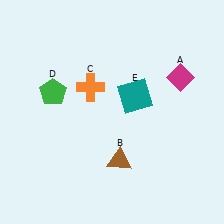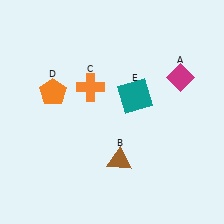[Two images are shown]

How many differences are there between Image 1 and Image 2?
There is 1 difference between the two images.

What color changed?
The pentagon (D) changed from green in Image 1 to orange in Image 2.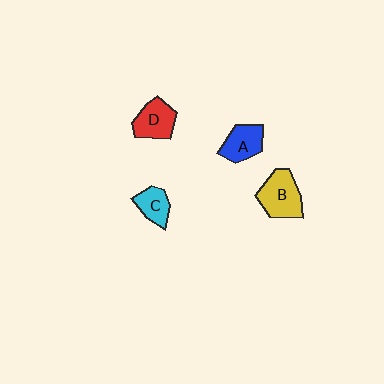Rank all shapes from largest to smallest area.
From largest to smallest: B (yellow), D (red), A (blue), C (cyan).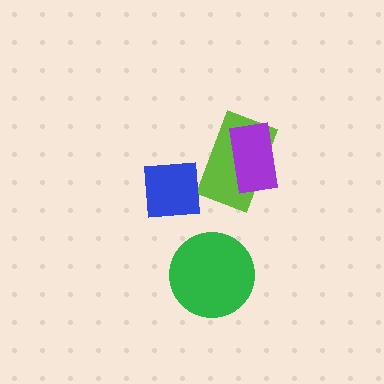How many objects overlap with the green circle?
0 objects overlap with the green circle.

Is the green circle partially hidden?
No, no other shape covers it.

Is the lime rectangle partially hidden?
Yes, it is partially covered by another shape.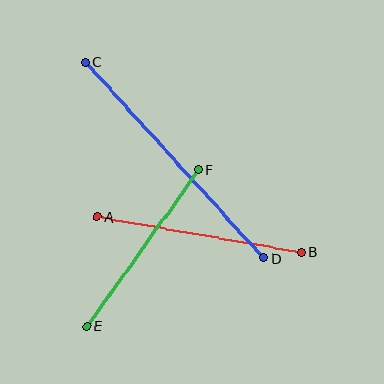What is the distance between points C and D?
The distance is approximately 265 pixels.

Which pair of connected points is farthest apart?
Points C and D are farthest apart.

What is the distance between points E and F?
The distance is approximately 192 pixels.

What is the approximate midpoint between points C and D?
The midpoint is at approximately (175, 160) pixels.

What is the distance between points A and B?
The distance is approximately 207 pixels.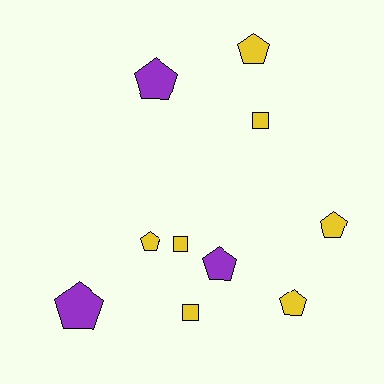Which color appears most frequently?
Yellow, with 7 objects.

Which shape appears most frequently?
Pentagon, with 7 objects.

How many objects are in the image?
There are 10 objects.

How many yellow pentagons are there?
There are 4 yellow pentagons.